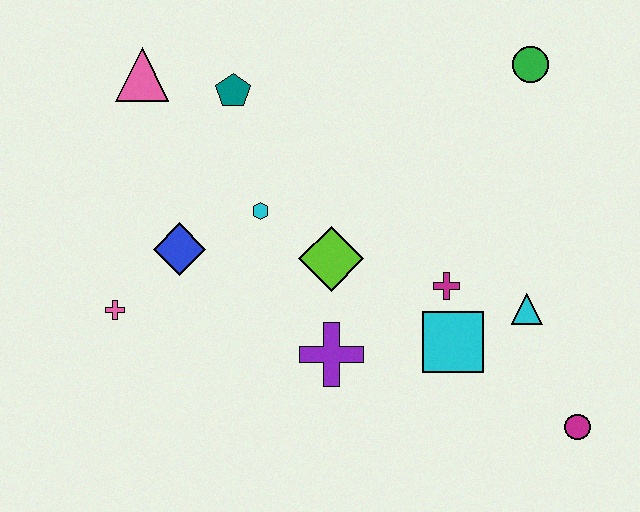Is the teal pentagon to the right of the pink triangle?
Yes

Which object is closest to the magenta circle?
The cyan triangle is closest to the magenta circle.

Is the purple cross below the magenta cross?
Yes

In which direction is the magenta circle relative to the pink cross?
The magenta circle is to the right of the pink cross.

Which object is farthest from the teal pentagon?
The magenta circle is farthest from the teal pentagon.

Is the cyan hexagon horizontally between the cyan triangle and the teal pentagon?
Yes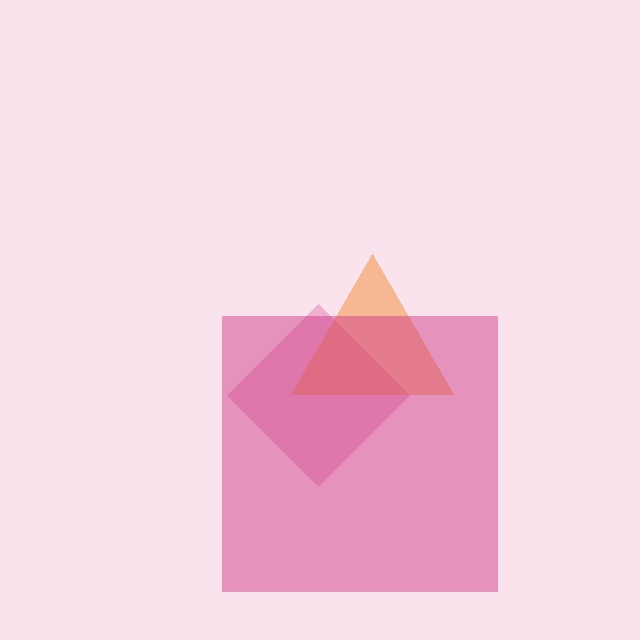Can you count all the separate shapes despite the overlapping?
Yes, there are 3 separate shapes.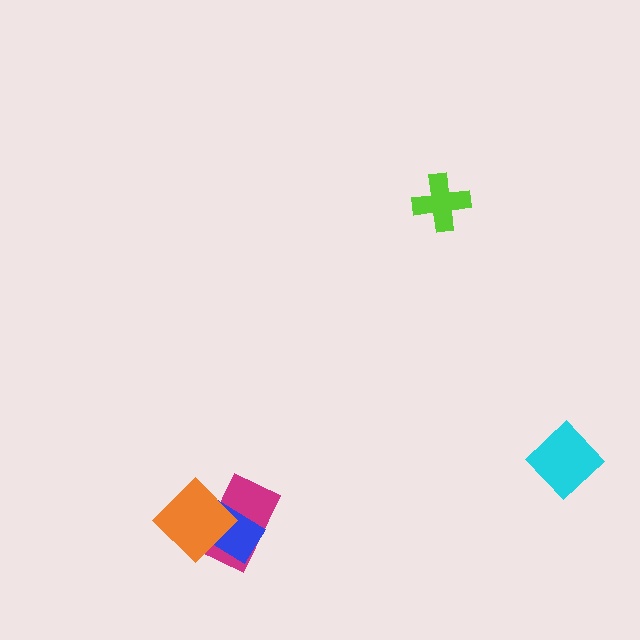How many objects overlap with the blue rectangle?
2 objects overlap with the blue rectangle.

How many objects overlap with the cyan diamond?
0 objects overlap with the cyan diamond.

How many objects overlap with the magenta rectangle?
2 objects overlap with the magenta rectangle.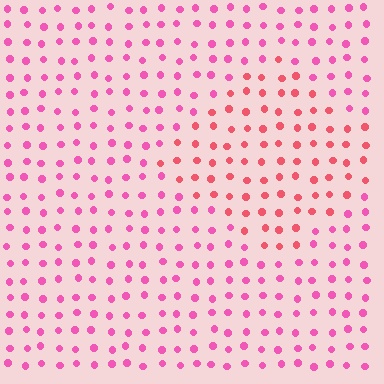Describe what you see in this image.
The image is filled with small pink elements in a uniform arrangement. A diamond-shaped region is visible where the elements are tinted to a slightly different hue, forming a subtle color boundary.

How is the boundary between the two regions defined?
The boundary is defined purely by a slight shift in hue (about 29 degrees). Spacing, size, and orientation are identical on both sides.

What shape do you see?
I see a diamond.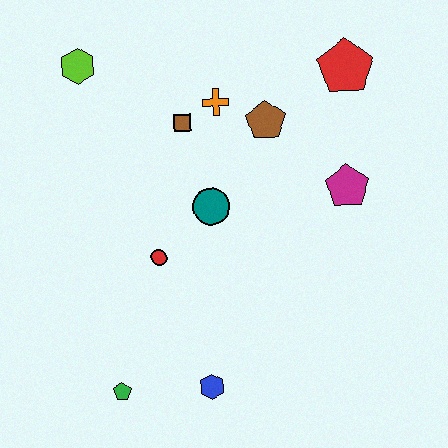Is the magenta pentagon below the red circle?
No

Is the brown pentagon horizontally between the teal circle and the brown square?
No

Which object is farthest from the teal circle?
The green pentagon is farthest from the teal circle.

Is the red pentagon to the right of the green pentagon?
Yes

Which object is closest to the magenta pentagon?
The brown pentagon is closest to the magenta pentagon.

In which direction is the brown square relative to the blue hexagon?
The brown square is above the blue hexagon.